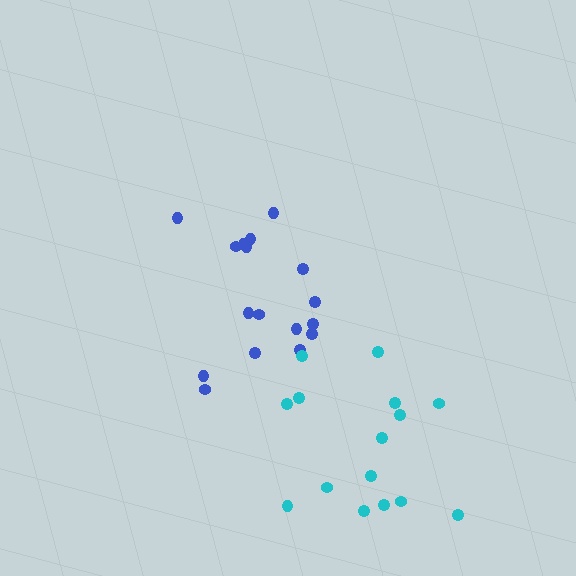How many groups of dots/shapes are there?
There are 2 groups.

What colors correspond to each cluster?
The clusters are colored: blue, cyan.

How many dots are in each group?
Group 1: 17 dots, Group 2: 15 dots (32 total).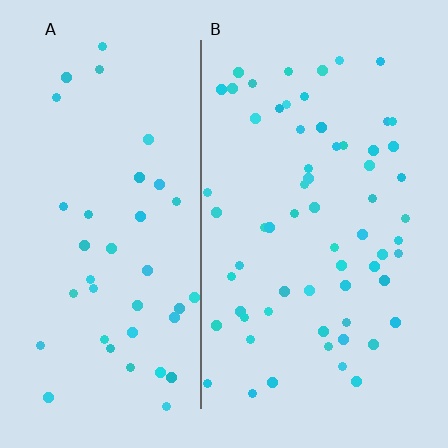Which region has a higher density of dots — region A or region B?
B (the right).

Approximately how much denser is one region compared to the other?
Approximately 1.6× — region B over region A.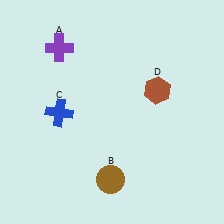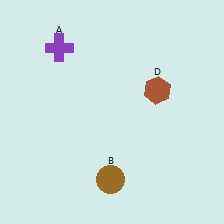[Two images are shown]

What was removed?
The blue cross (C) was removed in Image 2.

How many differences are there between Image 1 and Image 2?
There is 1 difference between the two images.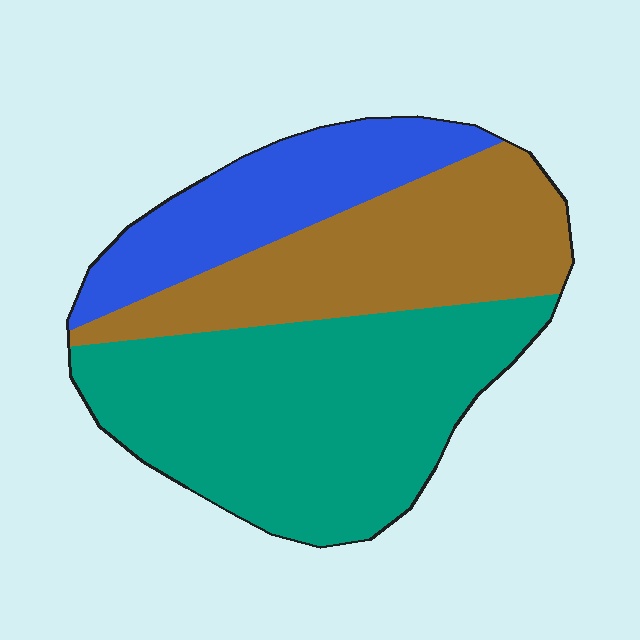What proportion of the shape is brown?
Brown covers roughly 30% of the shape.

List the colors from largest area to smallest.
From largest to smallest: teal, brown, blue.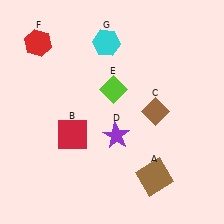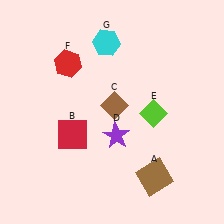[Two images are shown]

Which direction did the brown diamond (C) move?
The brown diamond (C) moved left.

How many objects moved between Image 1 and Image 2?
3 objects moved between the two images.